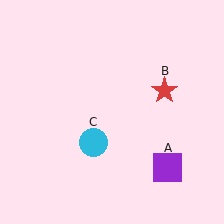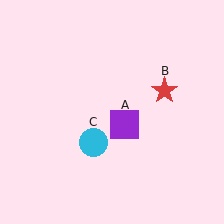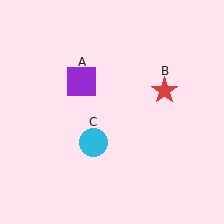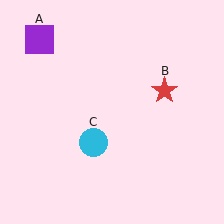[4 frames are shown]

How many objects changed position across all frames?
1 object changed position: purple square (object A).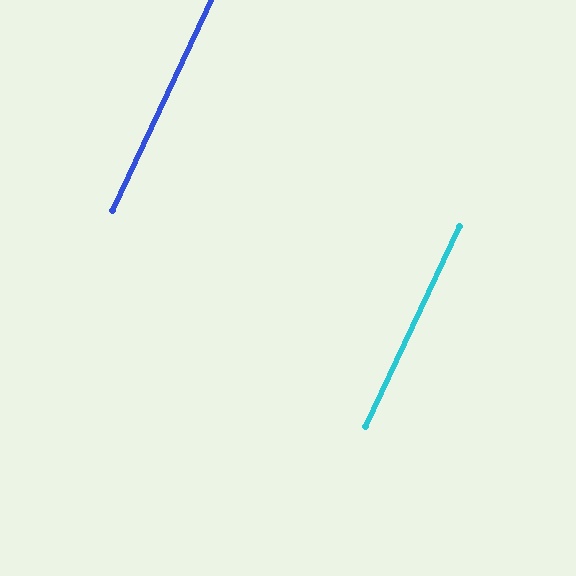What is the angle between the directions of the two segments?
Approximately 0 degrees.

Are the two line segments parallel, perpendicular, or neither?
Parallel — their directions differ by only 0.1°.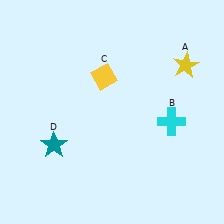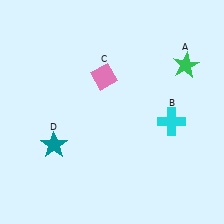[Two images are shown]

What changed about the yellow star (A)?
In Image 1, A is yellow. In Image 2, it changed to green.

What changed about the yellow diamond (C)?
In Image 1, C is yellow. In Image 2, it changed to pink.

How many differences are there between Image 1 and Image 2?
There are 2 differences between the two images.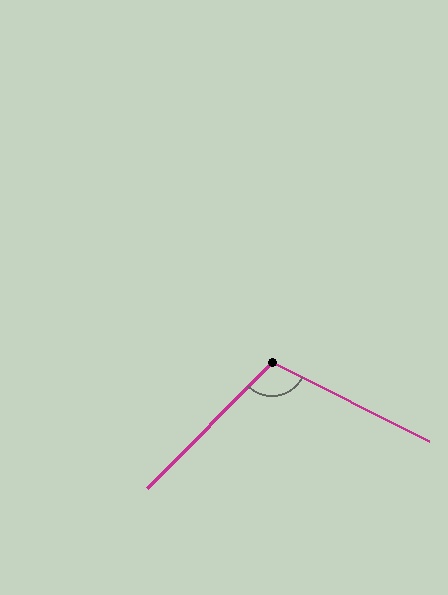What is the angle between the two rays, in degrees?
Approximately 108 degrees.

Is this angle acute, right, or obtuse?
It is obtuse.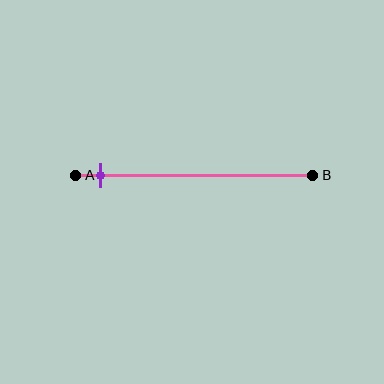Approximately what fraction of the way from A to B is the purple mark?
The purple mark is approximately 10% of the way from A to B.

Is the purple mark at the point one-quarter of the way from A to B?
No, the mark is at about 10% from A, not at the 25% one-quarter point.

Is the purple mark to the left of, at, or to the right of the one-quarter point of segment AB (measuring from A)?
The purple mark is to the left of the one-quarter point of segment AB.